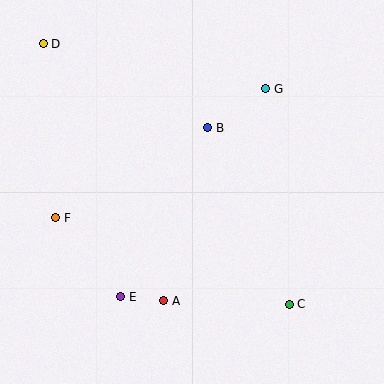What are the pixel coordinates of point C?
Point C is at (289, 304).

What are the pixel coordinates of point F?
Point F is at (56, 218).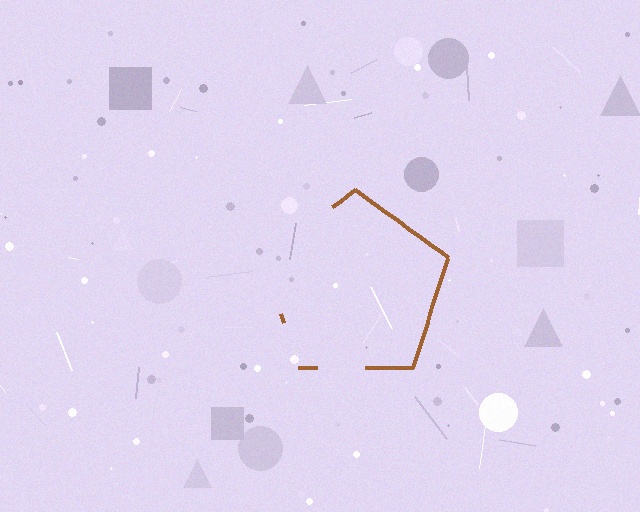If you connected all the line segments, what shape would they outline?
They would outline a pentagon.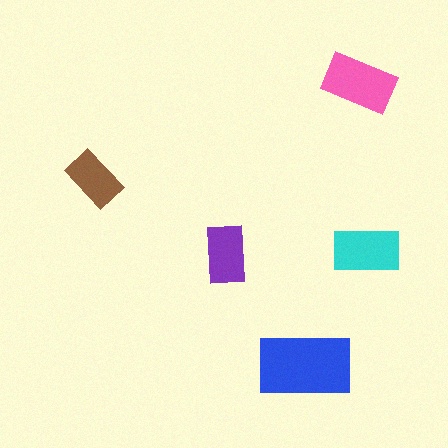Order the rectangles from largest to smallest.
the blue one, the pink one, the cyan one, the purple one, the brown one.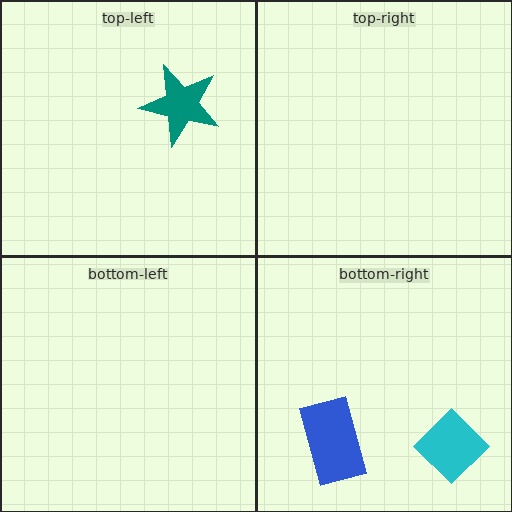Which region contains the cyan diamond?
The bottom-right region.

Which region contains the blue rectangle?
The bottom-right region.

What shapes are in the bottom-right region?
The cyan diamond, the blue rectangle.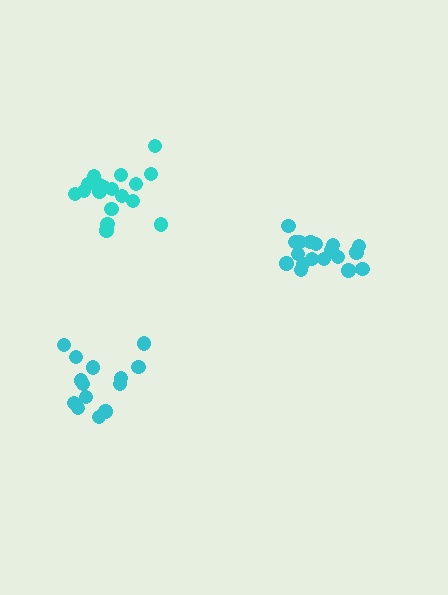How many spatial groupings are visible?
There are 3 spatial groupings.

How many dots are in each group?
Group 1: 14 dots, Group 2: 18 dots, Group 3: 18 dots (50 total).